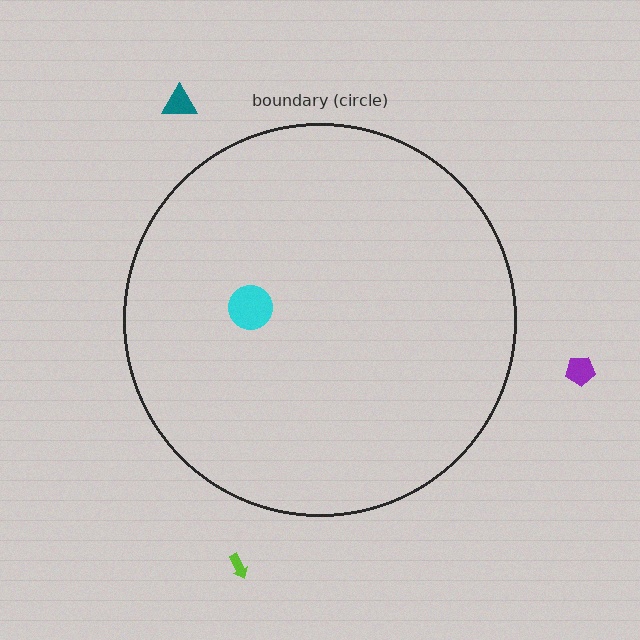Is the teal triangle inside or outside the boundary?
Outside.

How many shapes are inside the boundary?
1 inside, 3 outside.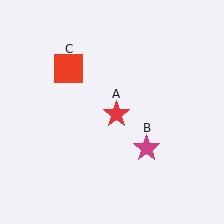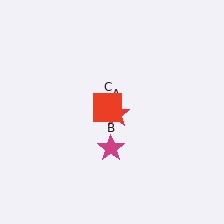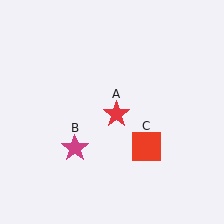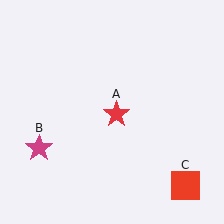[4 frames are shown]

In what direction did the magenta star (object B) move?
The magenta star (object B) moved left.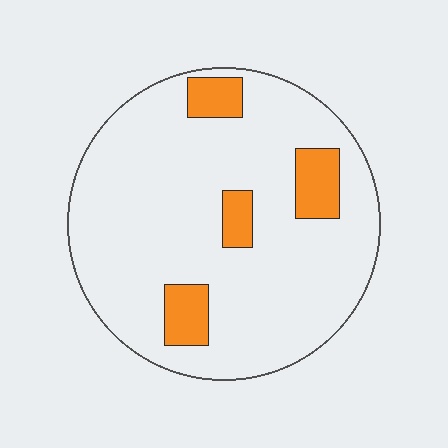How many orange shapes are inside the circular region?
4.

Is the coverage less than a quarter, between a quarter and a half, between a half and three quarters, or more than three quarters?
Less than a quarter.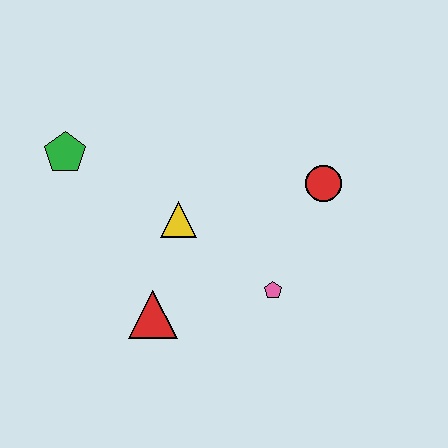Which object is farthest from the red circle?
The green pentagon is farthest from the red circle.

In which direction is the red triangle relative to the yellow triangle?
The red triangle is below the yellow triangle.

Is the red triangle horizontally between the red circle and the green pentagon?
Yes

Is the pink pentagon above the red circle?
No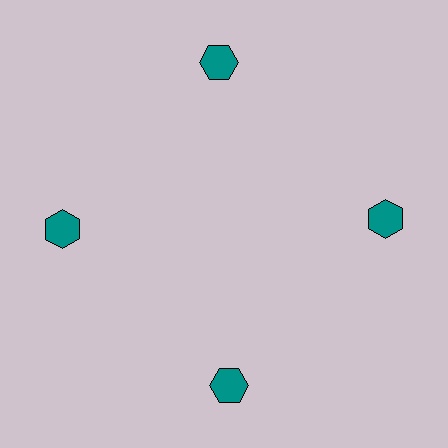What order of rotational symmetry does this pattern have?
This pattern has 4-fold rotational symmetry.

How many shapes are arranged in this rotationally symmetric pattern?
There are 4 shapes, arranged in 4 groups of 1.